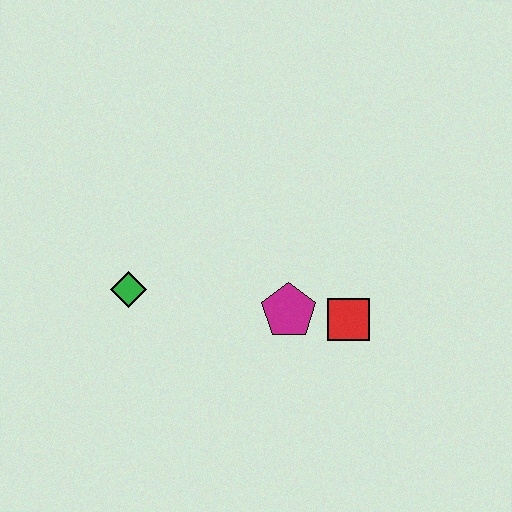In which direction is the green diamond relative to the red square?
The green diamond is to the left of the red square.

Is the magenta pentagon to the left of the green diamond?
No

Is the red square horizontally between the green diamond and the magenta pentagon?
No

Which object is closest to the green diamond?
The magenta pentagon is closest to the green diamond.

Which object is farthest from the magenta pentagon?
The green diamond is farthest from the magenta pentagon.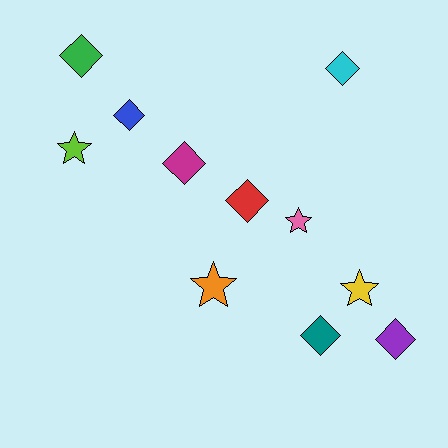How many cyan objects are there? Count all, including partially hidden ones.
There is 1 cyan object.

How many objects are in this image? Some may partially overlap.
There are 11 objects.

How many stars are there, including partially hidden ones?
There are 4 stars.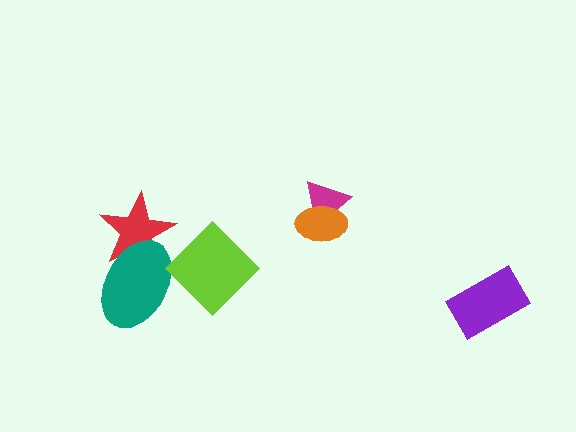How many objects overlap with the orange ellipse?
1 object overlaps with the orange ellipse.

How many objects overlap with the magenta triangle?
1 object overlaps with the magenta triangle.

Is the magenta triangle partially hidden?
Yes, it is partially covered by another shape.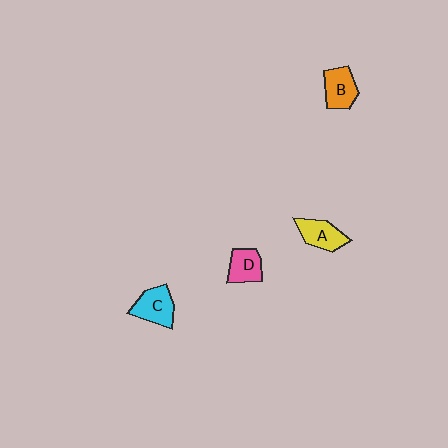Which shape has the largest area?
Shape C (cyan).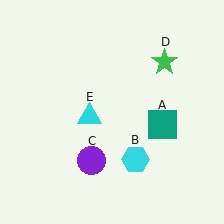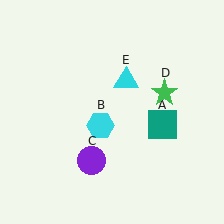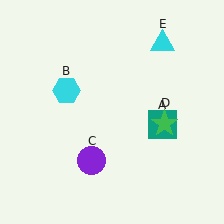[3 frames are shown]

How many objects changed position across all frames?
3 objects changed position: cyan hexagon (object B), green star (object D), cyan triangle (object E).